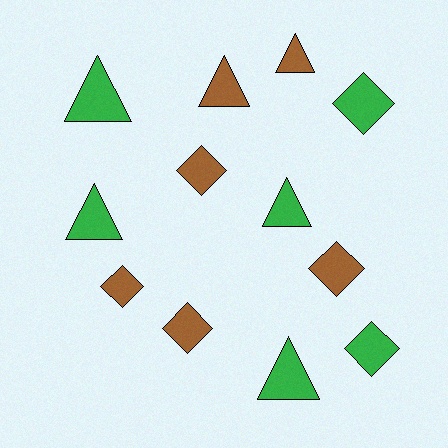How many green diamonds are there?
There are 2 green diamonds.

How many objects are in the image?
There are 12 objects.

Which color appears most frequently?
Green, with 6 objects.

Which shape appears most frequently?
Triangle, with 6 objects.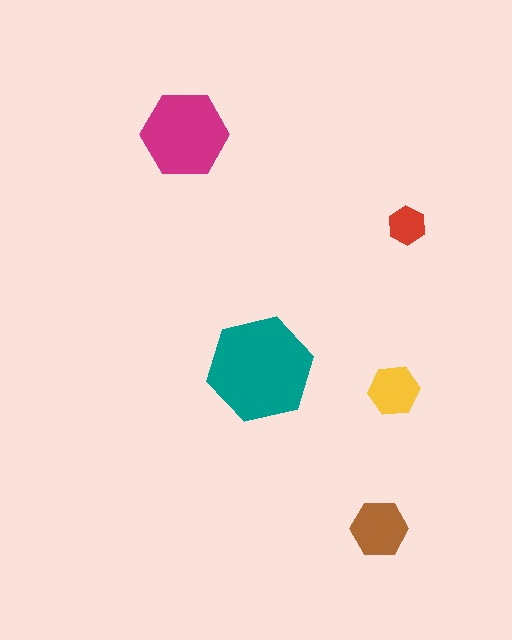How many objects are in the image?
There are 5 objects in the image.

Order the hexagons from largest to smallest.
the teal one, the magenta one, the brown one, the yellow one, the red one.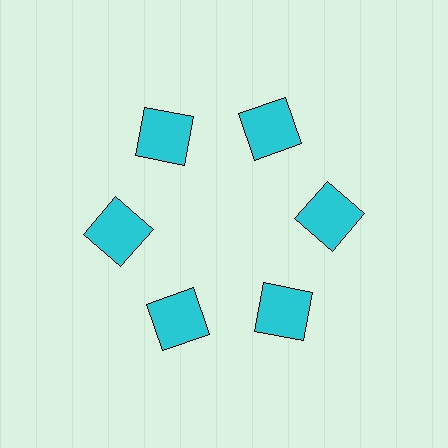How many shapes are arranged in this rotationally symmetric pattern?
There are 6 shapes, arranged in 6 groups of 1.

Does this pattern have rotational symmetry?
Yes, this pattern has 6-fold rotational symmetry. It looks the same after rotating 60 degrees around the center.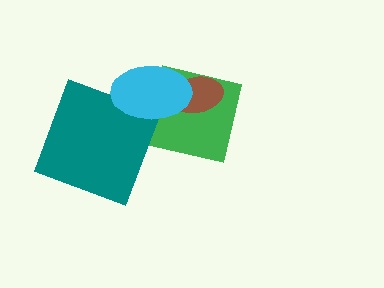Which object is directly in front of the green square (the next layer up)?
The brown ellipse is directly in front of the green square.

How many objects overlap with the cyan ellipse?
3 objects overlap with the cyan ellipse.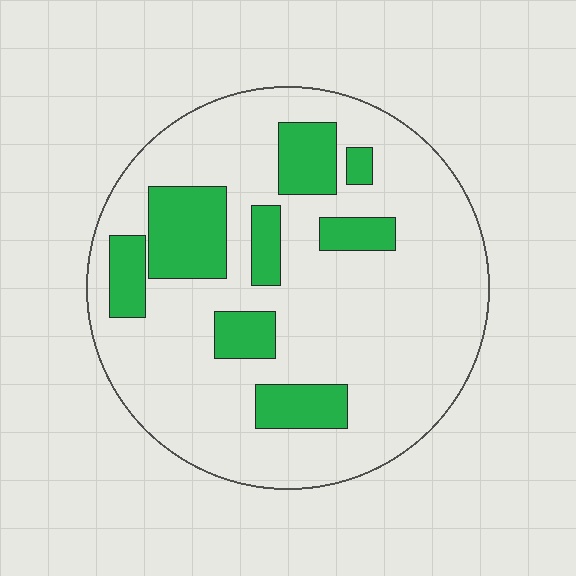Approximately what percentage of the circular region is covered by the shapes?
Approximately 20%.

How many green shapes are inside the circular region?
8.